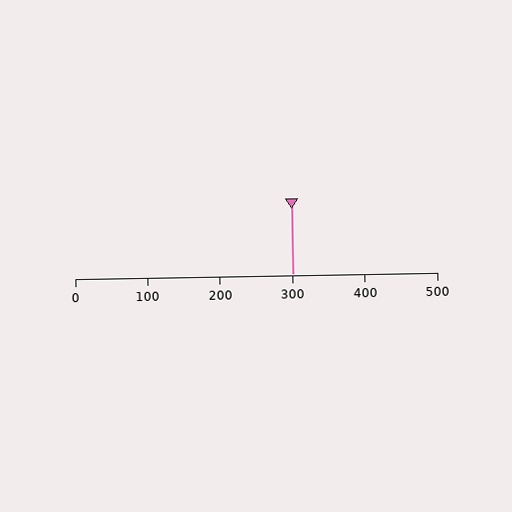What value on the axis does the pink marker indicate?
The marker indicates approximately 300.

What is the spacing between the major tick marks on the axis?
The major ticks are spaced 100 apart.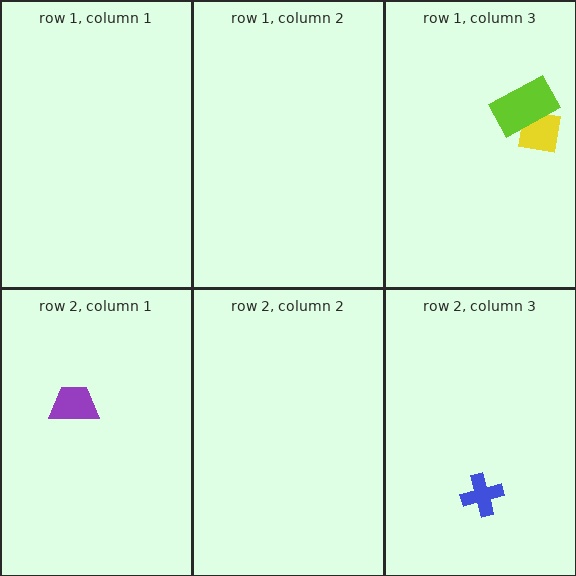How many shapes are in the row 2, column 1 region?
1.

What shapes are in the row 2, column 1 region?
The purple trapezoid.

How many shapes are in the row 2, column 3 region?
1.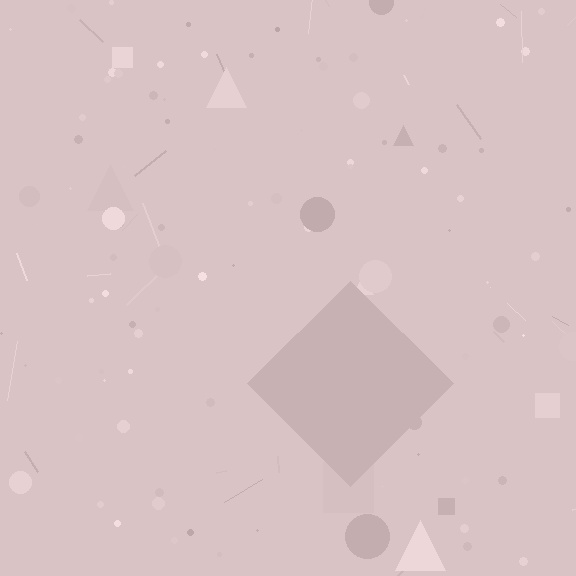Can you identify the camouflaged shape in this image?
The camouflaged shape is a diamond.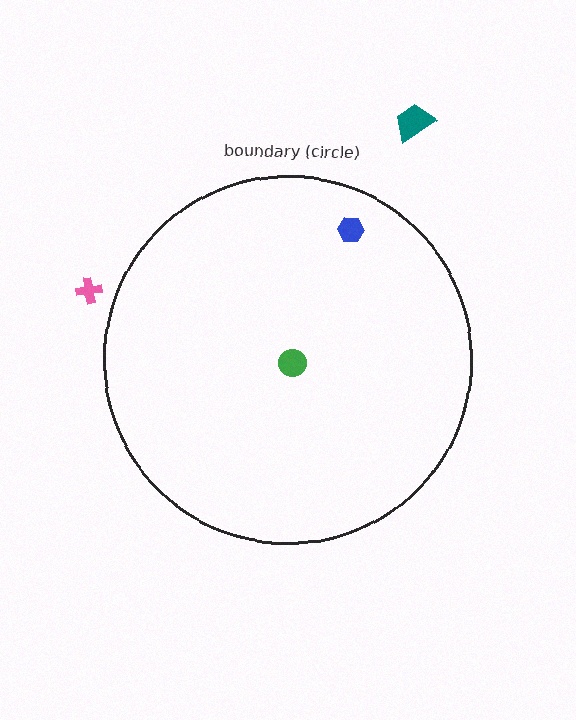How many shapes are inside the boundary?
2 inside, 2 outside.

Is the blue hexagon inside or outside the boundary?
Inside.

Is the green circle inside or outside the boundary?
Inside.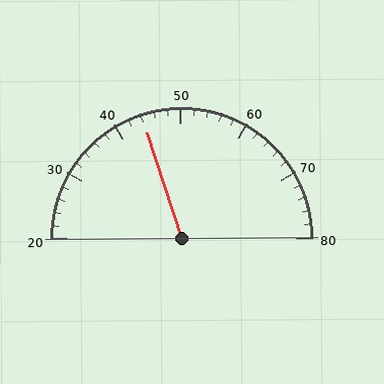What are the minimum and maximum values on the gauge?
The gauge ranges from 20 to 80.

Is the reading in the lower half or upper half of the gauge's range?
The reading is in the lower half of the range (20 to 80).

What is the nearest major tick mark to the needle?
The nearest major tick mark is 40.